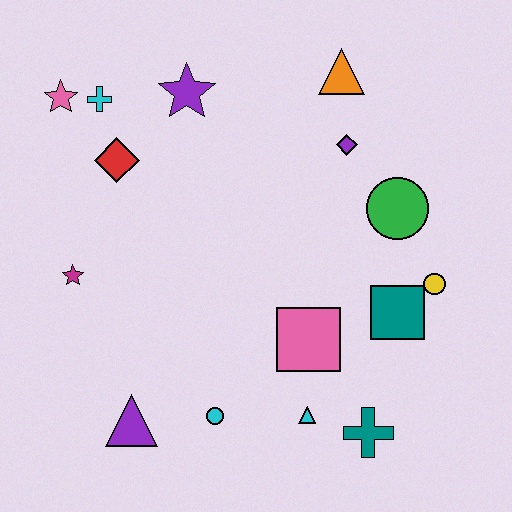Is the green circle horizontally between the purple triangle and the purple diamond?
No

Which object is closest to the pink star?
The cyan cross is closest to the pink star.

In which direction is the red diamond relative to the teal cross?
The red diamond is above the teal cross.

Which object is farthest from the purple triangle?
The orange triangle is farthest from the purple triangle.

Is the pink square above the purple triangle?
Yes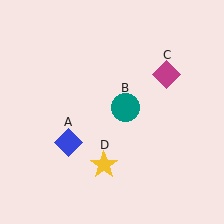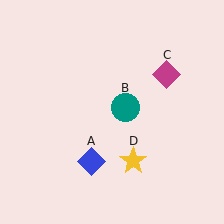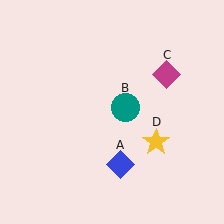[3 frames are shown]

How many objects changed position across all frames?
2 objects changed position: blue diamond (object A), yellow star (object D).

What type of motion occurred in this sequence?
The blue diamond (object A), yellow star (object D) rotated counterclockwise around the center of the scene.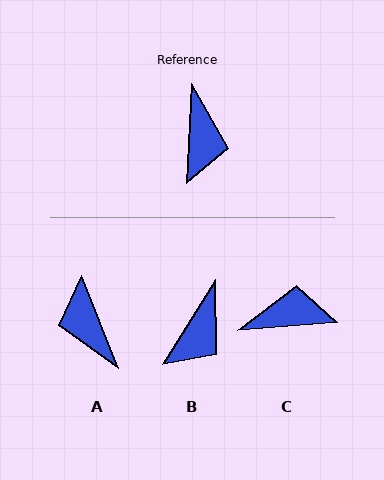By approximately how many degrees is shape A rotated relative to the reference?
Approximately 155 degrees clockwise.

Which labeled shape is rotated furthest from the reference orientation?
A, about 155 degrees away.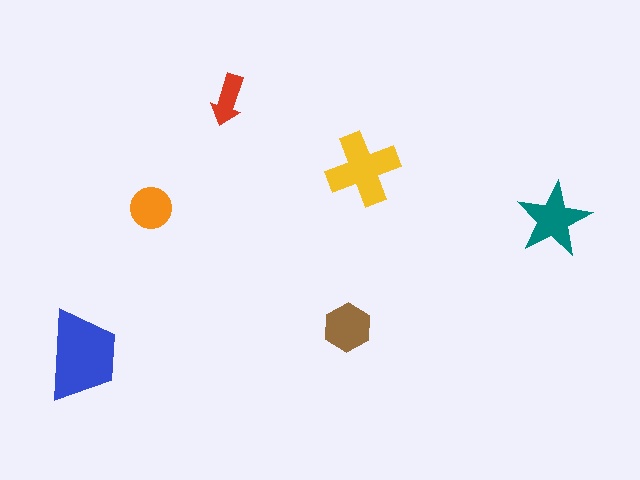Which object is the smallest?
The red arrow.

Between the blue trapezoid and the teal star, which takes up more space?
The blue trapezoid.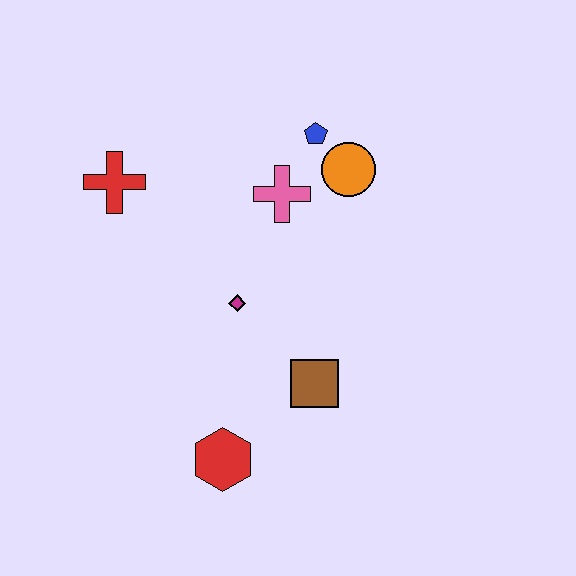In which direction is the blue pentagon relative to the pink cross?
The blue pentagon is above the pink cross.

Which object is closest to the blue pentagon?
The orange circle is closest to the blue pentagon.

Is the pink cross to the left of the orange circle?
Yes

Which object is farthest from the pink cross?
The red hexagon is farthest from the pink cross.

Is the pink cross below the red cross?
Yes